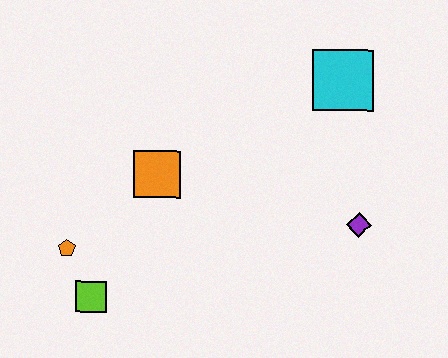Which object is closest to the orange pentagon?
The lime square is closest to the orange pentagon.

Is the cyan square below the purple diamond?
No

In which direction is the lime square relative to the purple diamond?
The lime square is to the left of the purple diamond.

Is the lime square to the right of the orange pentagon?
Yes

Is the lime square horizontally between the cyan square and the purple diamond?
No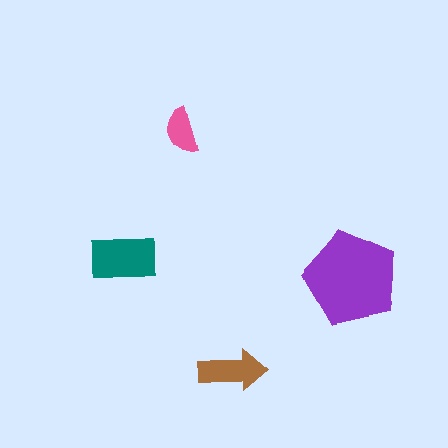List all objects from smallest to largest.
The pink semicircle, the brown arrow, the teal rectangle, the purple pentagon.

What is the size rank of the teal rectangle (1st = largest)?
2nd.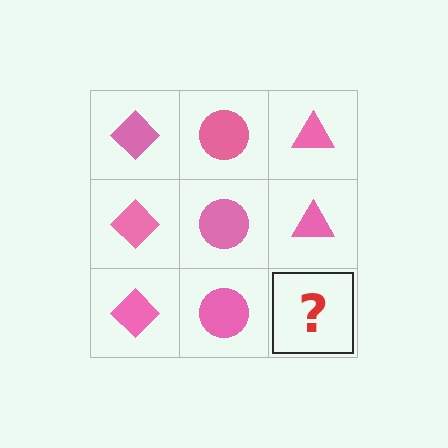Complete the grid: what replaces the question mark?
The question mark should be replaced with a pink triangle.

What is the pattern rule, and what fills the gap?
The rule is that each column has a consistent shape. The gap should be filled with a pink triangle.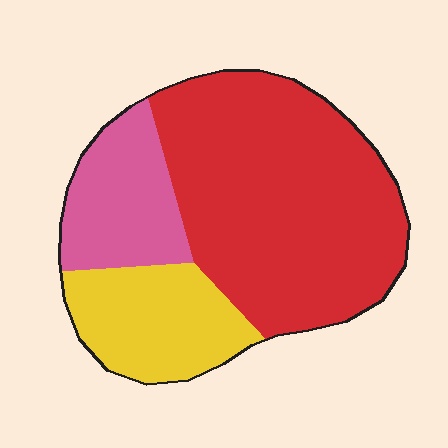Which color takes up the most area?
Red, at roughly 60%.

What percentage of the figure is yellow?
Yellow covers about 20% of the figure.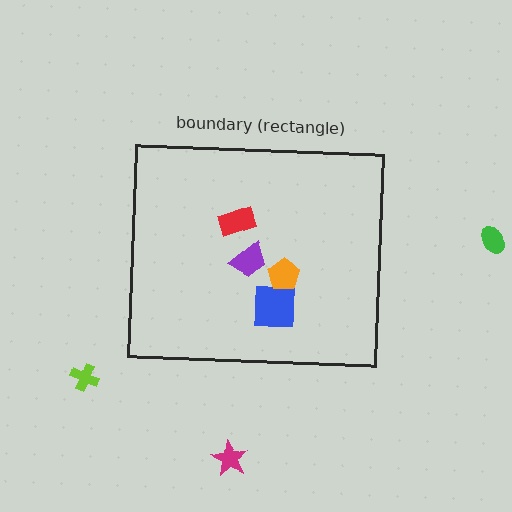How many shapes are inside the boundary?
4 inside, 3 outside.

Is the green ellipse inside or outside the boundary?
Outside.